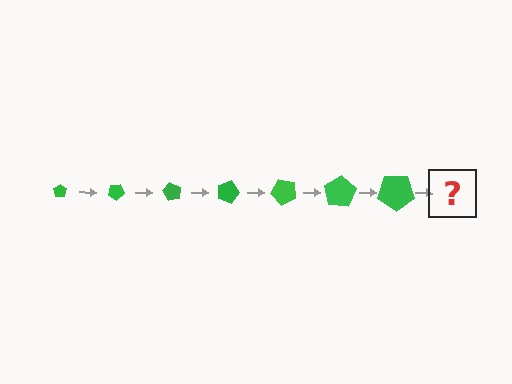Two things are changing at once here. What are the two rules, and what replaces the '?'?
The two rules are that the pentagon grows larger each step and it rotates 30 degrees each step. The '?' should be a pentagon, larger than the previous one and rotated 210 degrees from the start.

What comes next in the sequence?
The next element should be a pentagon, larger than the previous one and rotated 210 degrees from the start.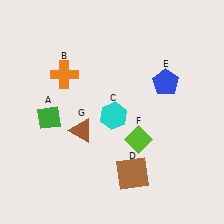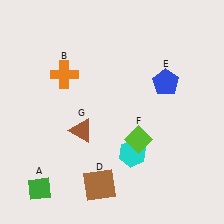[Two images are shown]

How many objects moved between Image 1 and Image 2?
3 objects moved between the two images.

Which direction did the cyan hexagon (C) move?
The cyan hexagon (C) moved down.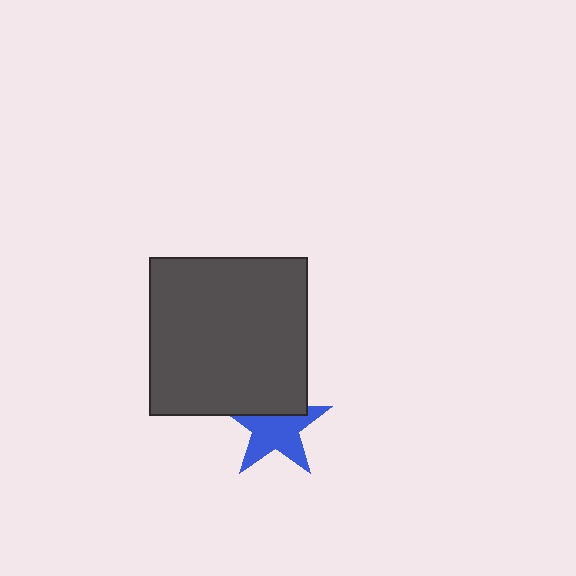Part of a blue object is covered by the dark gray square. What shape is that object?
It is a star.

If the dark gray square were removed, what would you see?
You would see the complete blue star.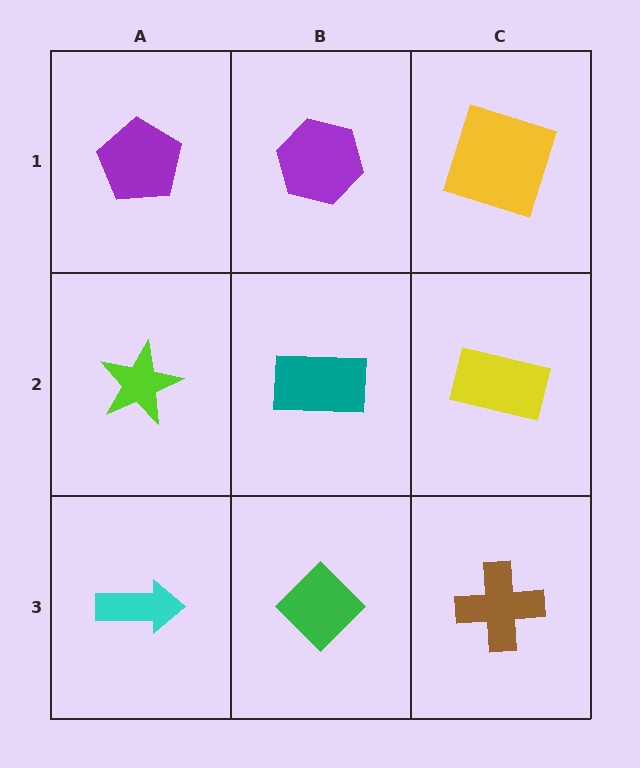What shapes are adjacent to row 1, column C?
A yellow rectangle (row 2, column C), a purple hexagon (row 1, column B).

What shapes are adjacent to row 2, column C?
A yellow square (row 1, column C), a brown cross (row 3, column C), a teal rectangle (row 2, column B).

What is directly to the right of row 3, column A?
A green diamond.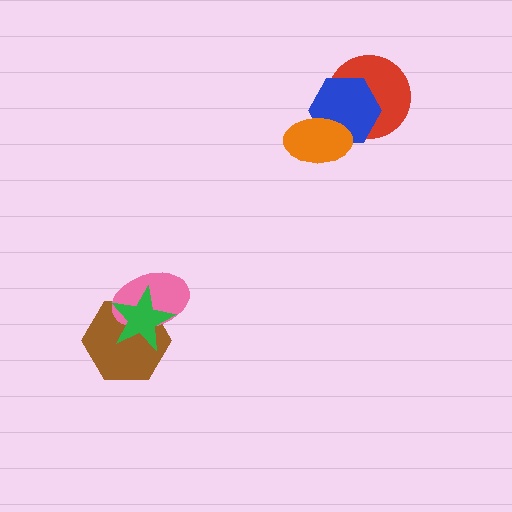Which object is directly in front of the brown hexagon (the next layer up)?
The pink ellipse is directly in front of the brown hexagon.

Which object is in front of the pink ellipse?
The green star is in front of the pink ellipse.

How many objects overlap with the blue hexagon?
2 objects overlap with the blue hexagon.